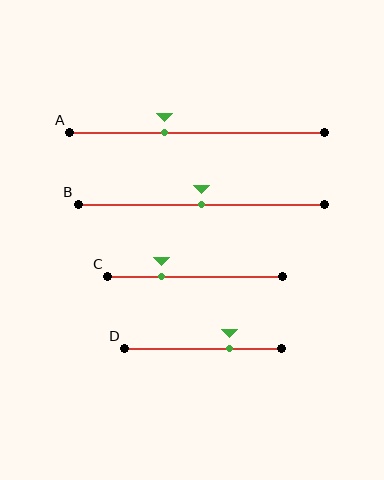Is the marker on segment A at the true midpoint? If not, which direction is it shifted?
No, the marker on segment A is shifted to the left by about 12% of the segment length.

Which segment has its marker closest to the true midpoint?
Segment B has its marker closest to the true midpoint.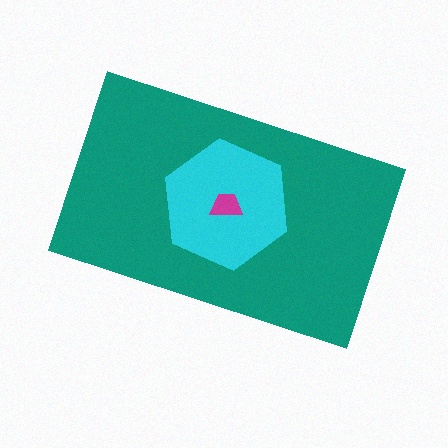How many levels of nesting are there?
3.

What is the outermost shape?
The teal rectangle.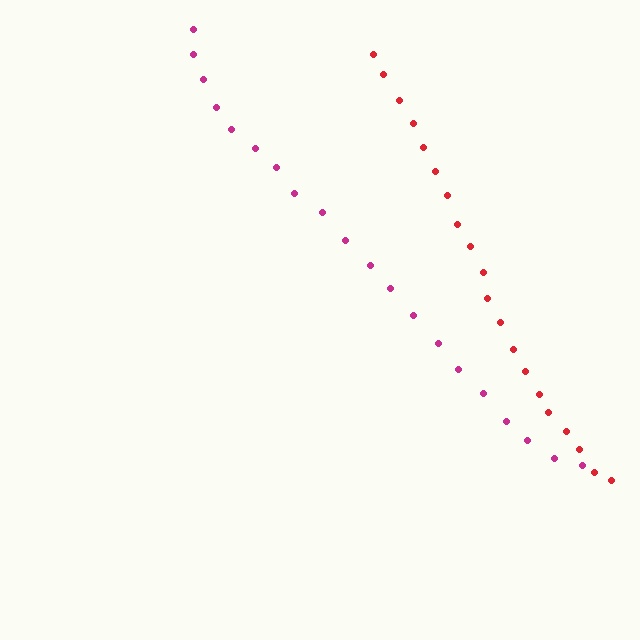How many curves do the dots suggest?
There are 2 distinct paths.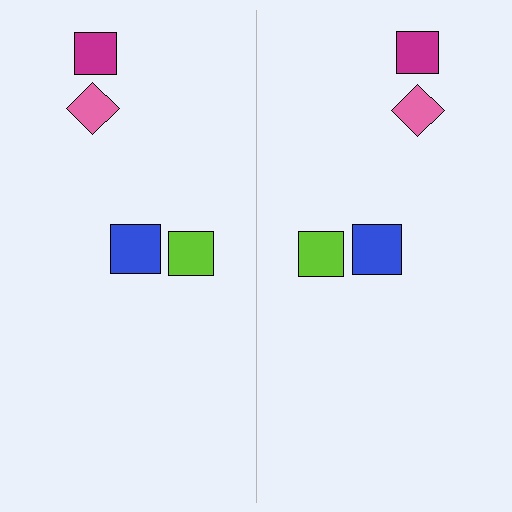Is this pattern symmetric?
Yes, this pattern has bilateral (reflection) symmetry.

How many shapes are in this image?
There are 8 shapes in this image.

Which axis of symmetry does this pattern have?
The pattern has a vertical axis of symmetry running through the center of the image.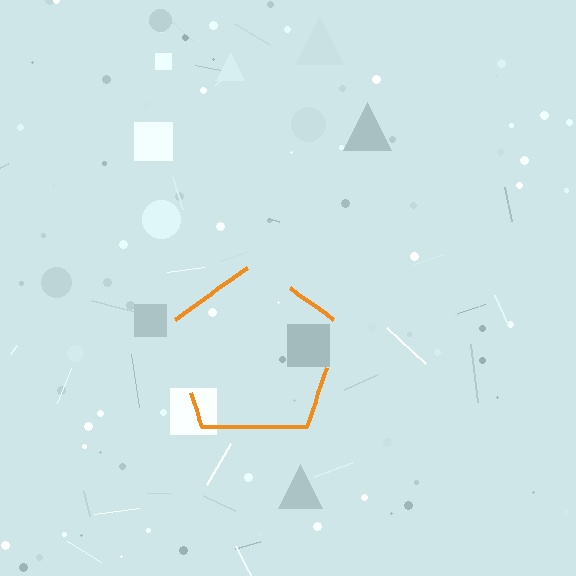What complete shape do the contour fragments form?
The contour fragments form a pentagon.